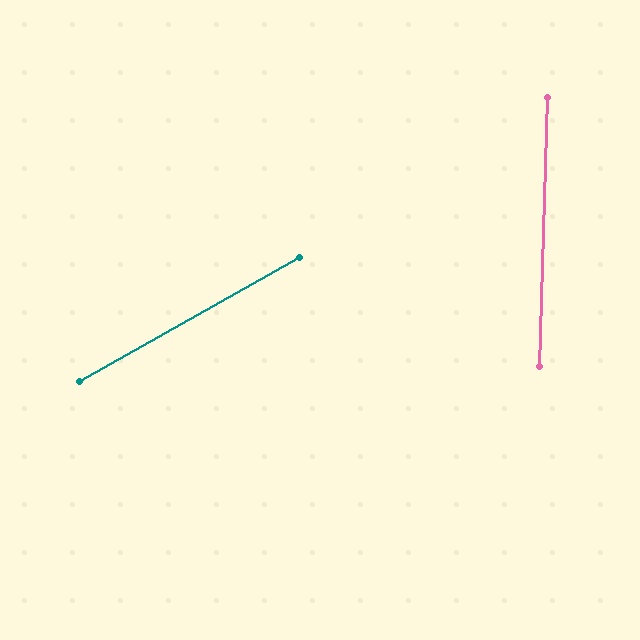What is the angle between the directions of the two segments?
Approximately 59 degrees.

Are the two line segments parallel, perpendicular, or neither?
Neither parallel nor perpendicular — they differ by about 59°.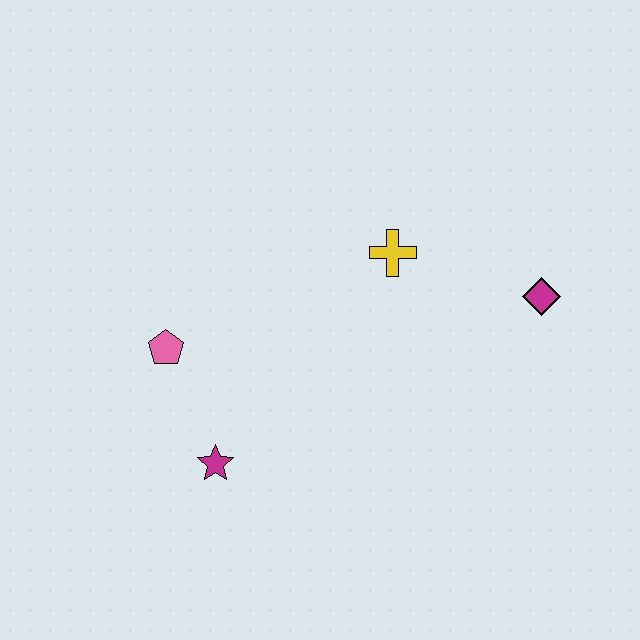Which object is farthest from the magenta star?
The magenta diamond is farthest from the magenta star.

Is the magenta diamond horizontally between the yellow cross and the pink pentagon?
No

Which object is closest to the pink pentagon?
The magenta star is closest to the pink pentagon.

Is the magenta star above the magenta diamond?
No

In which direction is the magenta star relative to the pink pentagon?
The magenta star is below the pink pentagon.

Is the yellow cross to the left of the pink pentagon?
No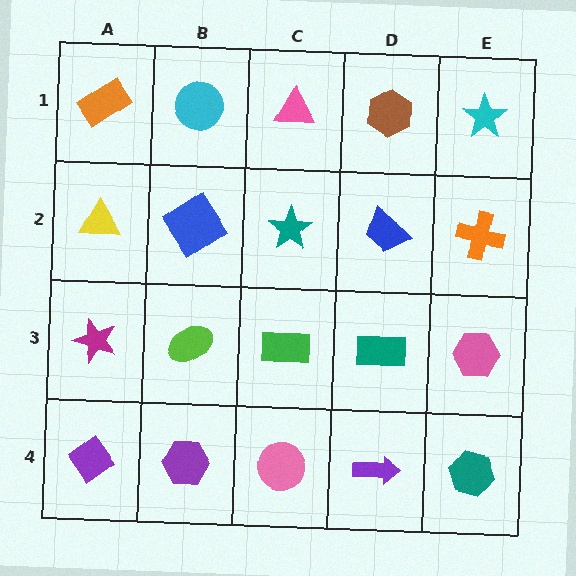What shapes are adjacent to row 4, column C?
A green rectangle (row 3, column C), a purple hexagon (row 4, column B), a purple arrow (row 4, column D).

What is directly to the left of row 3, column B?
A magenta star.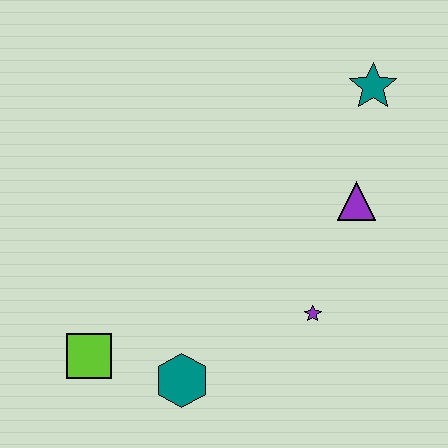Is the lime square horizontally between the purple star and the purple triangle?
No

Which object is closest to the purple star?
The purple triangle is closest to the purple star.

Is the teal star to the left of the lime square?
No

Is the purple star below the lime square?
No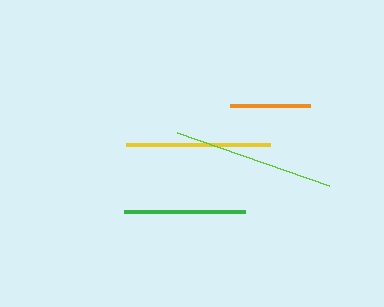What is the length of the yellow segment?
The yellow segment is approximately 144 pixels long.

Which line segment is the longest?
The lime line is the longest at approximately 161 pixels.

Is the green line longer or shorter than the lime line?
The lime line is longer than the green line.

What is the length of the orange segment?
The orange segment is approximately 81 pixels long.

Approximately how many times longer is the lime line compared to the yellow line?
The lime line is approximately 1.1 times the length of the yellow line.